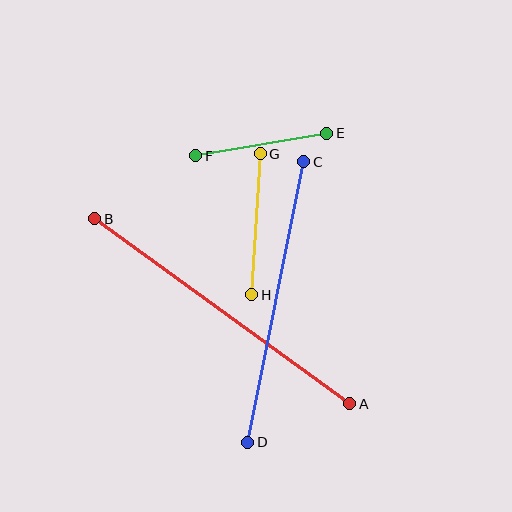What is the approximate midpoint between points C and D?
The midpoint is at approximately (276, 302) pixels.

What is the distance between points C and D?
The distance is approximately 286 pixels.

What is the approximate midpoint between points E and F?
The midpoint is at approximately (261, 144) pixels.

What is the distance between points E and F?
The distance is approximately 133 pixels.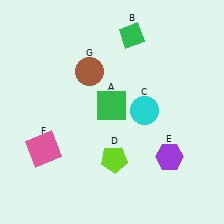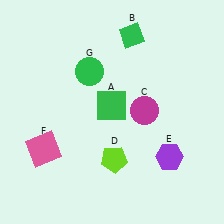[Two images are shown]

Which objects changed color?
C changed from cyan to magenta. G changed from brown to green.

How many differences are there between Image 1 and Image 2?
There are 2 differences between the two images.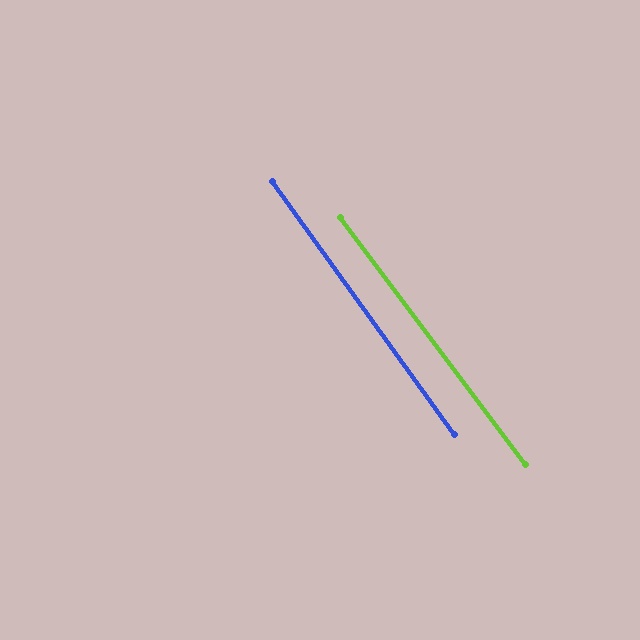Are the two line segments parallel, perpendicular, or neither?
Parallel — their directions differ by only 1.2°.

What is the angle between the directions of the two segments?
Approximately 1 degree.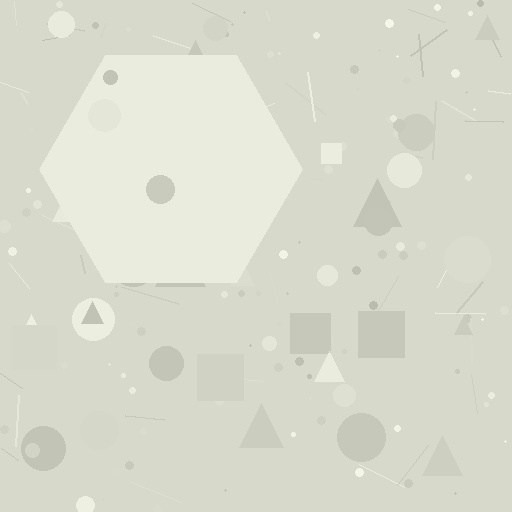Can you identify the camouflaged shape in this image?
The camouflaged shape is a hexagon.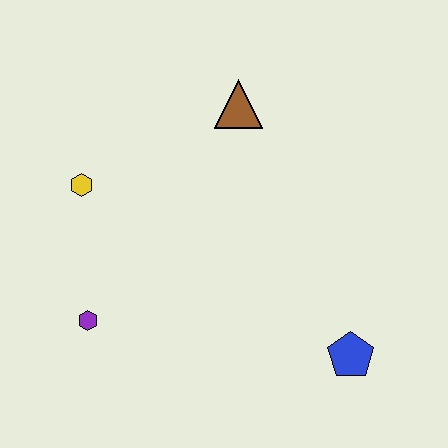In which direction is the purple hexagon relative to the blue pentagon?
The purple hexagon is to the left of the blue pentagon.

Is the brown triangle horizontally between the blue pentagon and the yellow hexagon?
Yes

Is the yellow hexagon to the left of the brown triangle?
Yes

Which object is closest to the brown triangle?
The yellow hexagon is closest to the brown triangle.